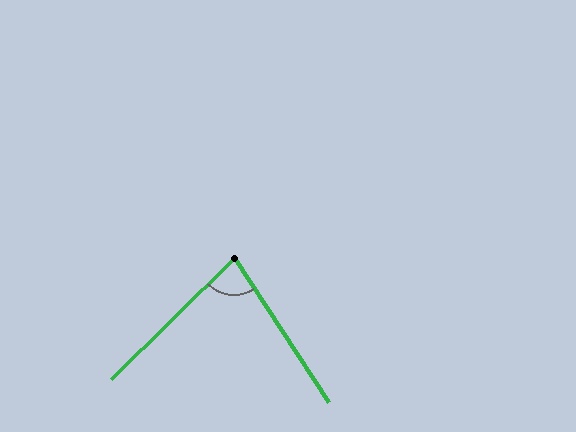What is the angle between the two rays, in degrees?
Approximately 79 degrees.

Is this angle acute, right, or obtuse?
It is acute.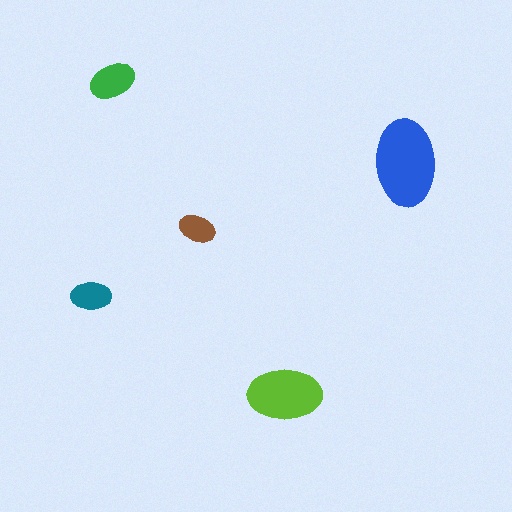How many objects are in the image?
There are 5 objects in the image.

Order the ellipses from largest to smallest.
the blue one, the lime one, the green one, the teal one, the brown one.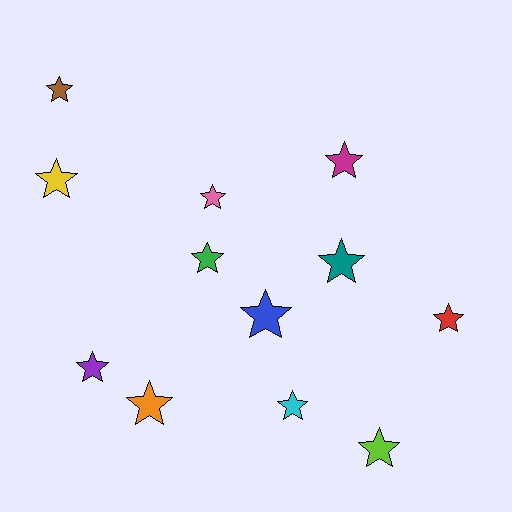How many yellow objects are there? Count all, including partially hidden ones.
There is 1 yellow object.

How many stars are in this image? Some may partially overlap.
There are 12 stars.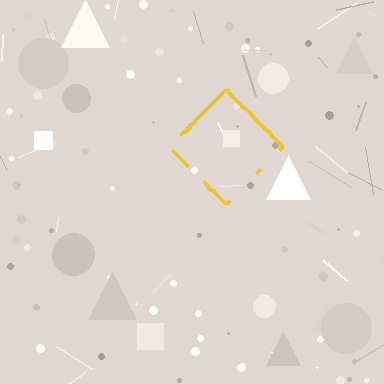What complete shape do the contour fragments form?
The contour fragments form a diamond.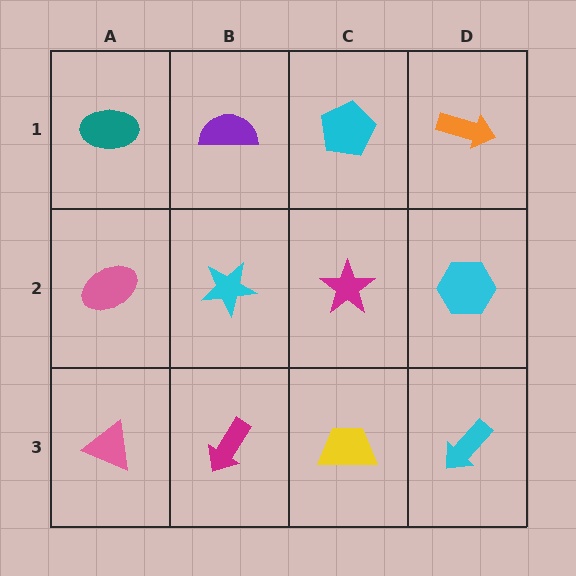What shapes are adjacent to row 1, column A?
A pink ellipse (row 2, column A), a purple semicircle (row 1, column B).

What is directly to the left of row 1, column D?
A cyan pentagon.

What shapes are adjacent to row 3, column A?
A pink ellipse (row 2, column A), a magenta arrow (row 3, column B).